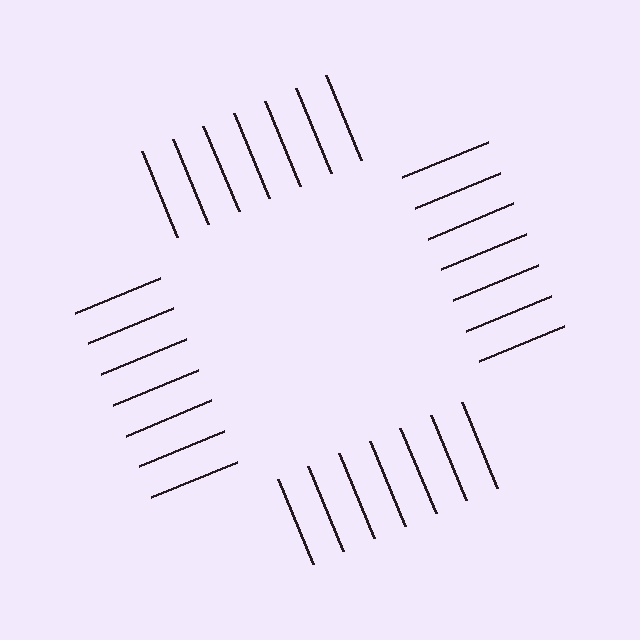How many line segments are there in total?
28 — 7 along each of the 4 edges.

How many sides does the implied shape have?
4 sides — the line-ends trace a square.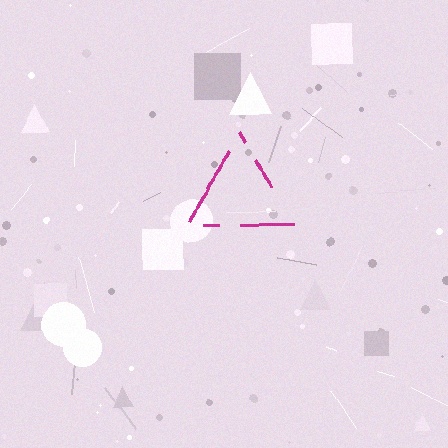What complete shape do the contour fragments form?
The contour fragments form a triangle.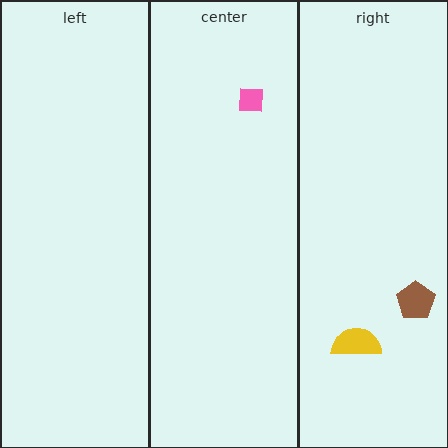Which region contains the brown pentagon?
The right region.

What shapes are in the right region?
The yellow semicircle, the brown pentagon.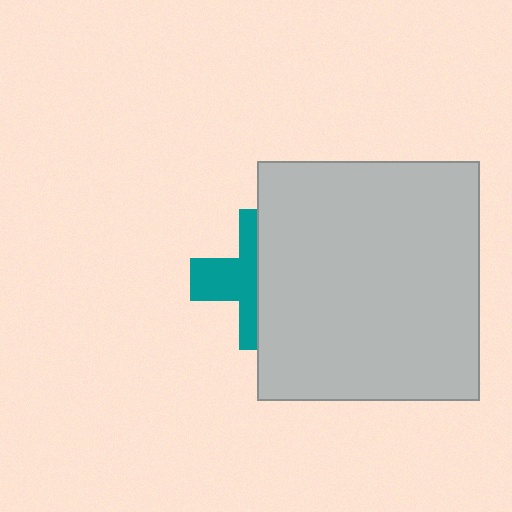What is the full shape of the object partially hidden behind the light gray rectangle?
The partially hidden object is a teal cross.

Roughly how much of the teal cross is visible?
About half of it is visible (roughly 46%).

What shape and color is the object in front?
The object in front is a light gray rectangle.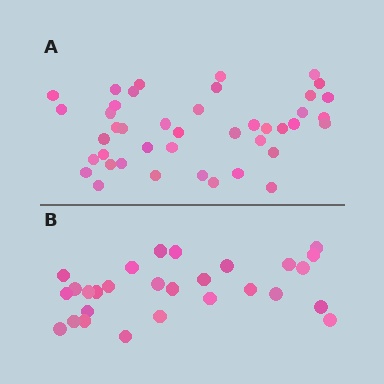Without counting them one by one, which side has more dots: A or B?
Region A (the top region) has more dots.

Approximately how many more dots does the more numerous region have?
Region A has approximately 15 more dots than region B.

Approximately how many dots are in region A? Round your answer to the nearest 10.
About 40 dots. (The exact count is 42, which rounds to 40.)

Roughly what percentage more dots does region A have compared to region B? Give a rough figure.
About 50% more.